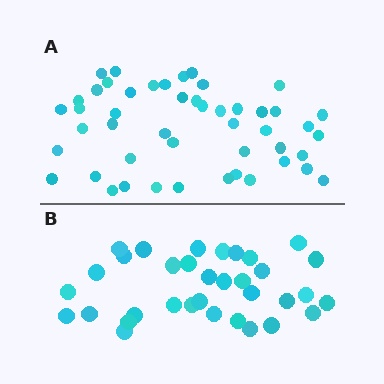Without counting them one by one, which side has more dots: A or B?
Region A (the top region) has more dots.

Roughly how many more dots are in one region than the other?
Region A has approximately 15 more dots than region B.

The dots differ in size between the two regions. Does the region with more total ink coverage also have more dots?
No. Region B has more total ink coverage because its dots are larger, but region A actually contains more individual dots. Total area can be misleading — the number of items is what matters here.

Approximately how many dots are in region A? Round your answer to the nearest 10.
About 50 dots. (The exact count is 48, which rounds to 50.)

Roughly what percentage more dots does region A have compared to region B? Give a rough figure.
About 40% more.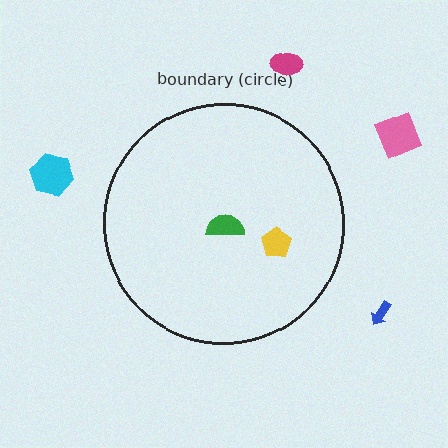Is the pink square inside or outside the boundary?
Outside.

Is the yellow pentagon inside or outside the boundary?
Inside.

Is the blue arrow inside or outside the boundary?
Outside.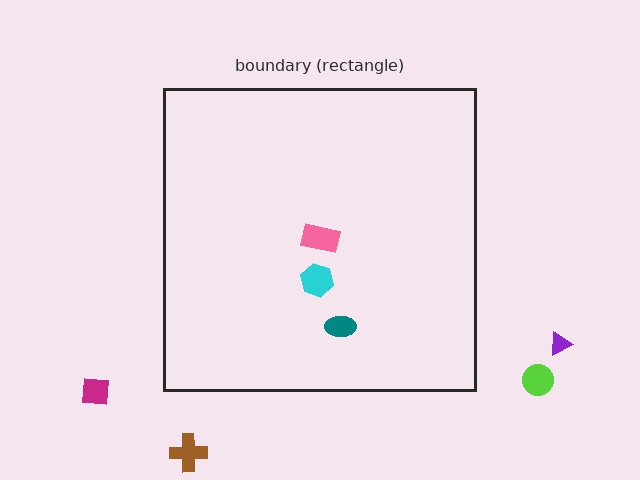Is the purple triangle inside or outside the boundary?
Outside.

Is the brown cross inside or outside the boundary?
Outside.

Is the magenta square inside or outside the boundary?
Outside.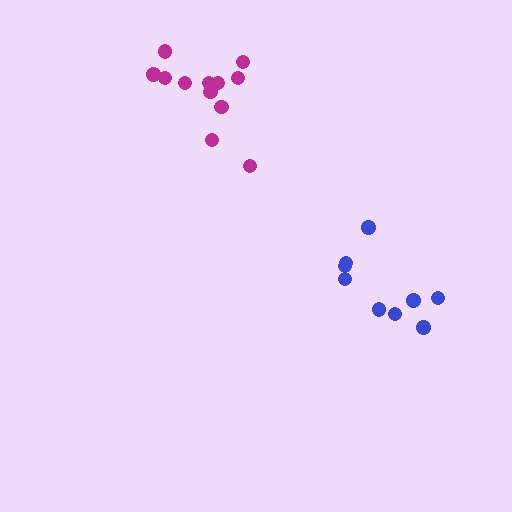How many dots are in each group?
Group 1: 9 dots, Group 2: 12 dots (21 total).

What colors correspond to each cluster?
The clusters are colored: blue, magenta.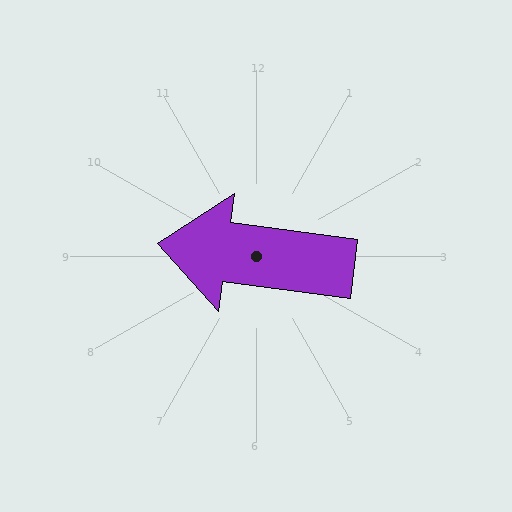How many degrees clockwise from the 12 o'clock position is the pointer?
Approximately 277 degrees.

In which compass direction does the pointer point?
West.